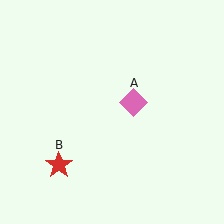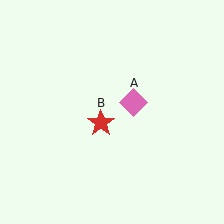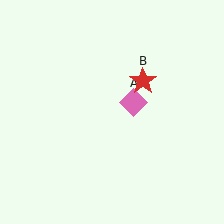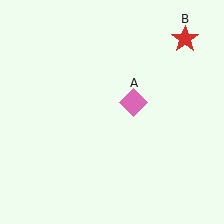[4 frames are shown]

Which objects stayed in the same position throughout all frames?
Pink diamond (object A) remained stationary.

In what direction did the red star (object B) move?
The red star (object B) moved up and to the right.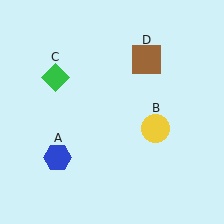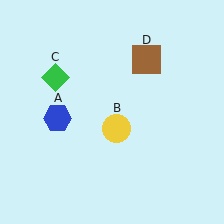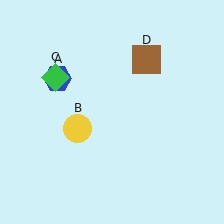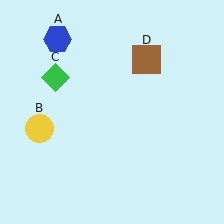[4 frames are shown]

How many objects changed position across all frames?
2 objects changed position: blue hexagon (object A), yellow circle (object B).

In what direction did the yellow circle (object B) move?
The yellow circle (object B) moved left.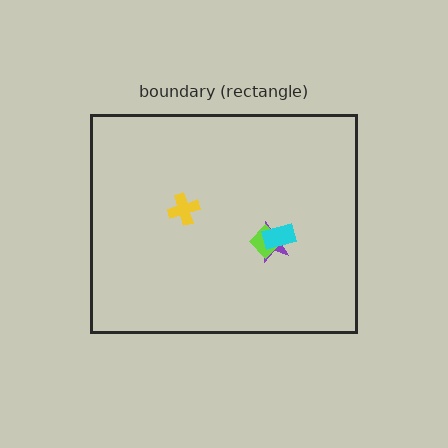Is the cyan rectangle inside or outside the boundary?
Inside.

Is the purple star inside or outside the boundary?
Inside.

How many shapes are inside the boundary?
4 inside, 0 outside.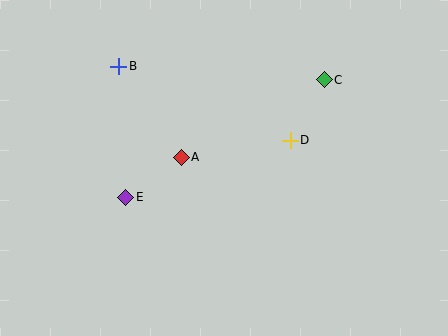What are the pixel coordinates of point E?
Point E is at (126, 197).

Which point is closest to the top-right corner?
Point C is closest to the top-right corner.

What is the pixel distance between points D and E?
The distance between D and E is 174 pixels.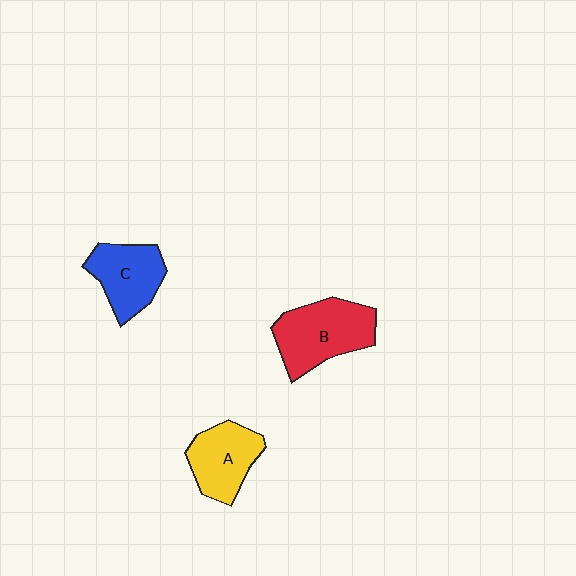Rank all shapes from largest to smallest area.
From largest to smallest: B (red), C (blue), A (yellow).